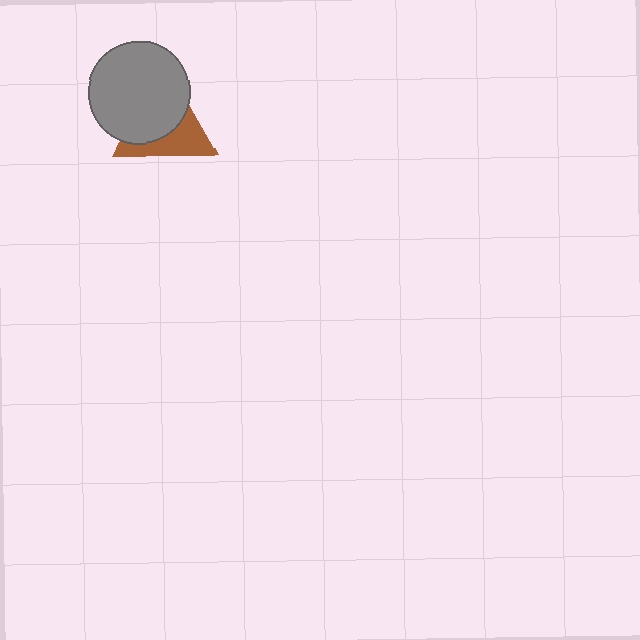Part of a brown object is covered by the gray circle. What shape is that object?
It is a triangle.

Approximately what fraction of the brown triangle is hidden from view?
Roughly 58% of the brown triangle is hidden behind the gray circle.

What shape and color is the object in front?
The object in front is a gray circle.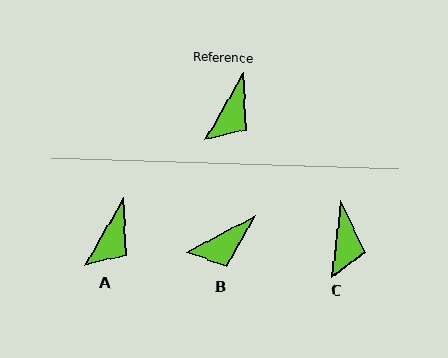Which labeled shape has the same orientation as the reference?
A.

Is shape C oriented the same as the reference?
No, it is off by about 22 degrees.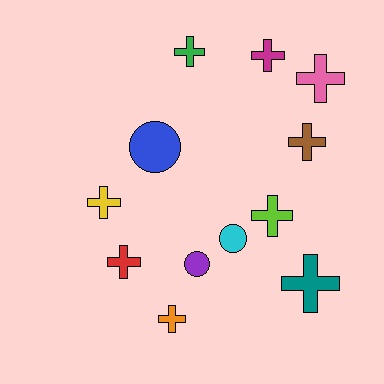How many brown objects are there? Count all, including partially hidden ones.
There is 1 brown object.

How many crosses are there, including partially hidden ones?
There are 9 crosses.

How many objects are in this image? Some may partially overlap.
There are 12 objects.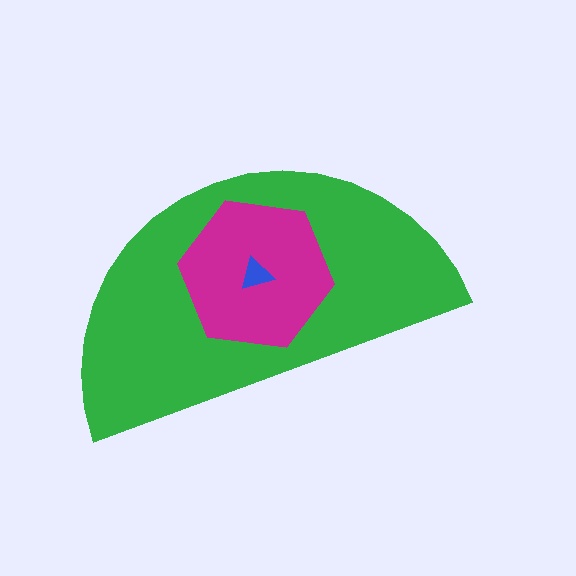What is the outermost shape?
The green semicircle.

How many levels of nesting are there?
3.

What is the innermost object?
The blue triangle.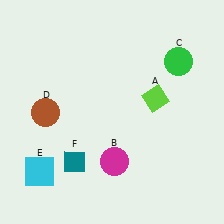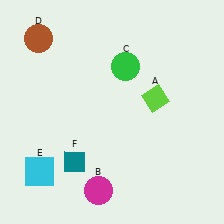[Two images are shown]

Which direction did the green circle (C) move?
The green circle (C) moved left.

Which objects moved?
The objects that moved are: the magenta circle (B), the green circle (C), the brown circle (D).